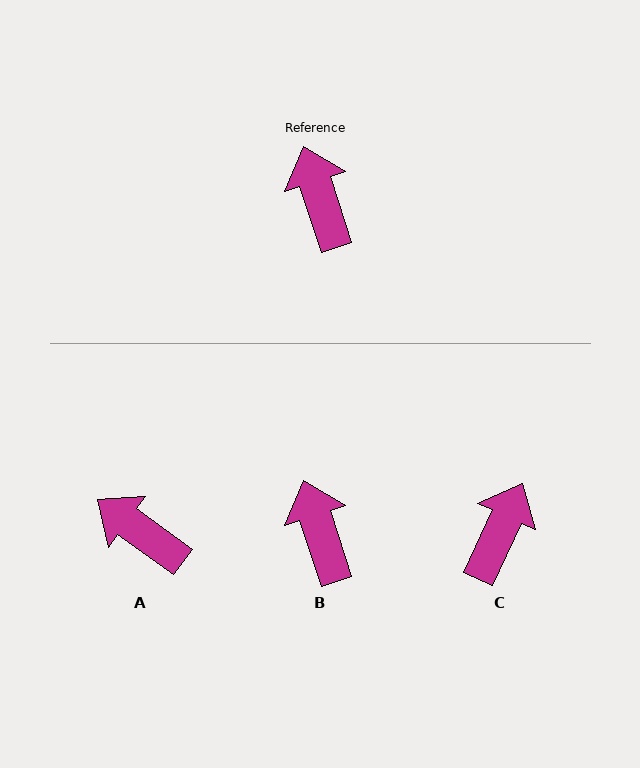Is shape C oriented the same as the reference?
No, it is off by about 43 degrees.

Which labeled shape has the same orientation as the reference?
B.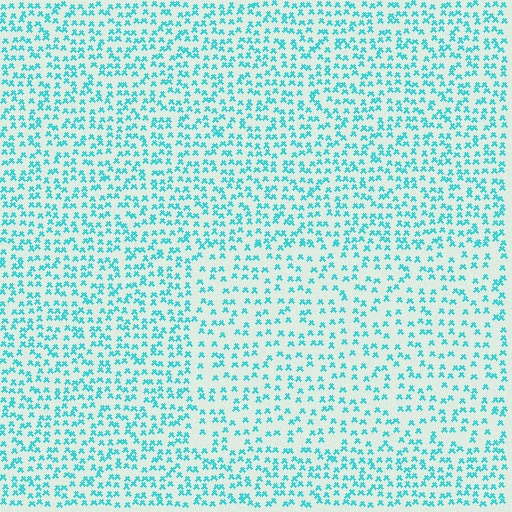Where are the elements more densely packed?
The elements are more densely packed outside the rectangle boundary.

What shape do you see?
I see a rectangle.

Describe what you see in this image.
The image contains small cyan elements arranged at two different densities. A rectangle-shaped region is visible where the elements are less densely packed than the surrounding area.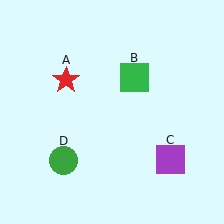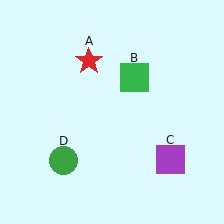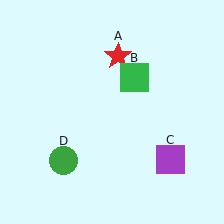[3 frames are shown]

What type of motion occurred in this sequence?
The red star (object A) rotated clockwise around the center of the scene.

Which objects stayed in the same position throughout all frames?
Green square (object B) and purple square (object C) and green circle (object D) remained stationary.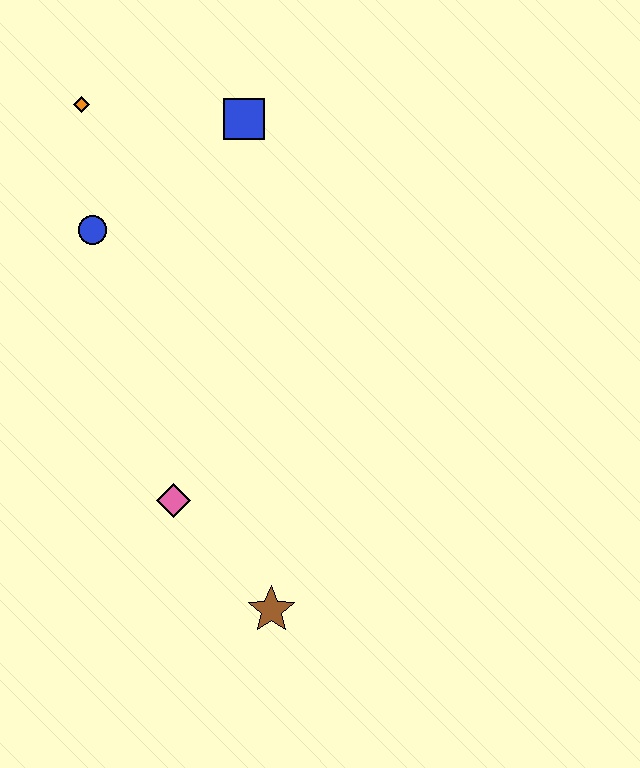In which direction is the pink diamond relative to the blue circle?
The pink diamond is below the blue circle.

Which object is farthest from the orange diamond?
The brown star is farthest from the orange diamond.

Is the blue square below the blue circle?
No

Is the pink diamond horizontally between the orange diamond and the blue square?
Yes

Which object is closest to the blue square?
The orange diamond is closest to the blue square.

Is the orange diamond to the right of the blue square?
No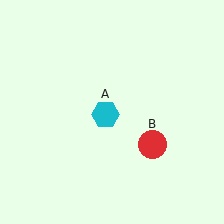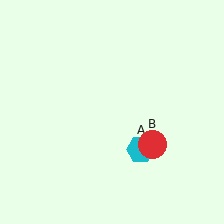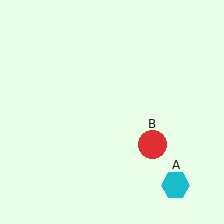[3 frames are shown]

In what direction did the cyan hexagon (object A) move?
The cyan hexagon (object A) moved down and to the right.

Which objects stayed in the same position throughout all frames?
Red circle (object B) remained stationary.